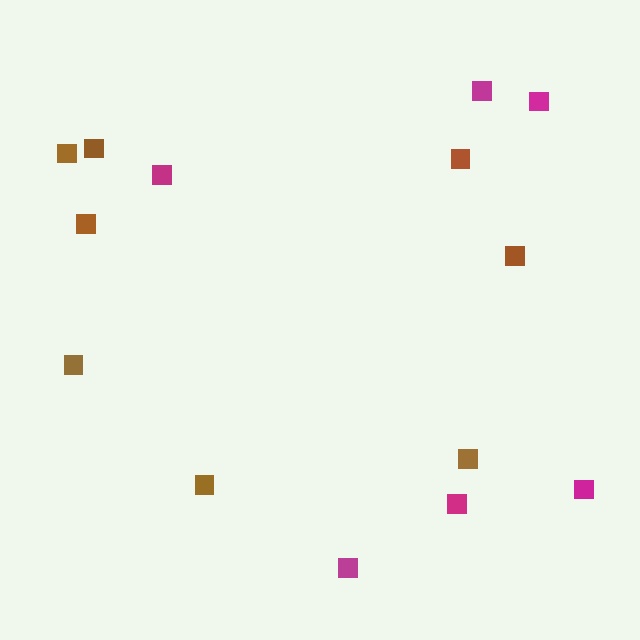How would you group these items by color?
There are 2 groups: one group of brown squares (8) and one group of magenta squares (6).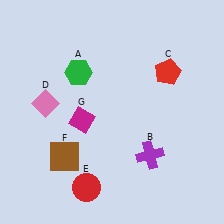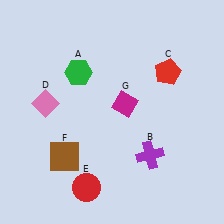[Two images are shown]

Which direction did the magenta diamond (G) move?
The magenta diamond (G) moved right.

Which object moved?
The magenta diamond (G) moved right.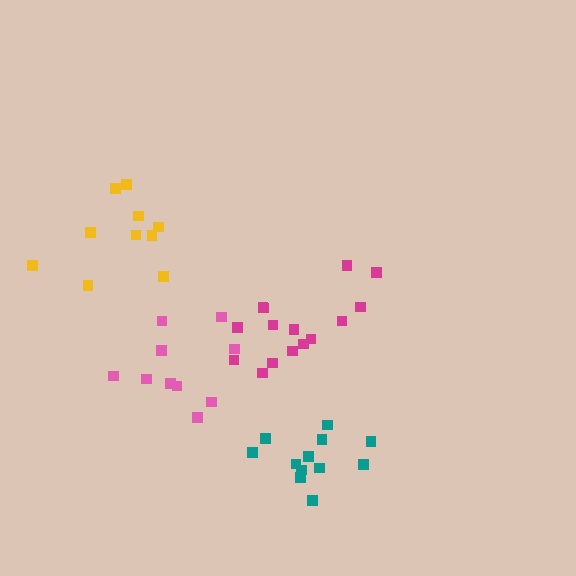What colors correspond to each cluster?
The clusters are colored: yellow, magenta, teal, pink.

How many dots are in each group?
Group 1: 10 dots, Group 2: 15 dots, Group 3: 12 dots, Group 4: 10 dots (47 total).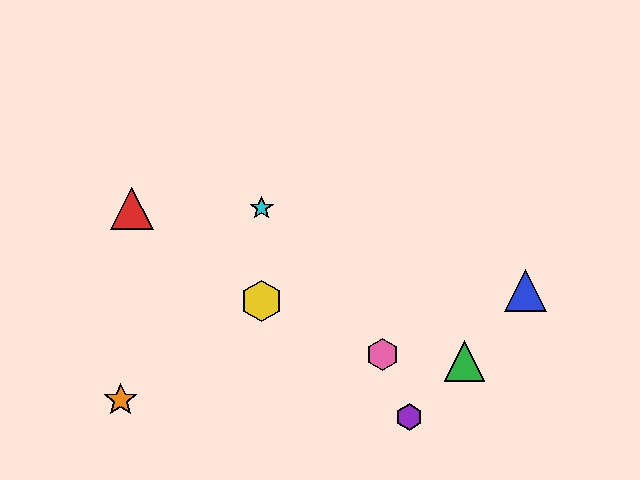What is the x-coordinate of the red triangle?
The red triangle is at x≈132.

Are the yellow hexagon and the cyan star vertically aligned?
Yes, both are at x≈262.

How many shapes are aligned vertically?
2 shapes (the yellow hexagon, the cyan star) are aligned vertically.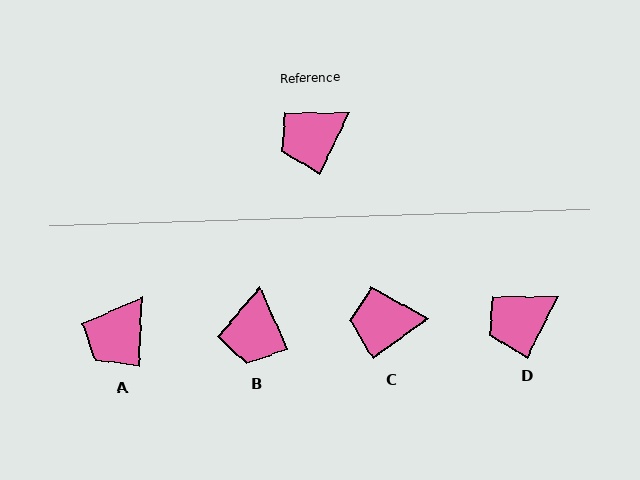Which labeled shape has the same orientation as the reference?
D.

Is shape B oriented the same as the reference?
No, it is off by about 50 degrees.